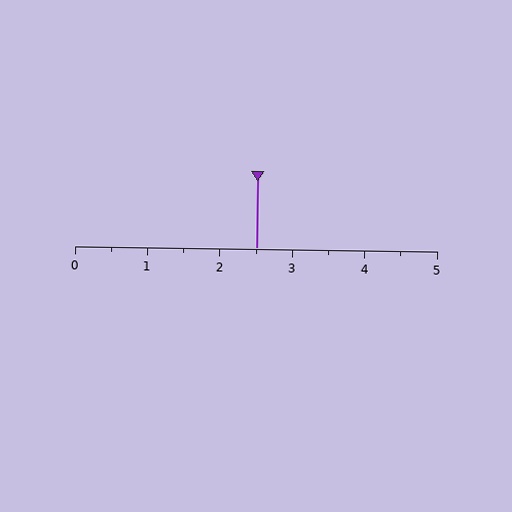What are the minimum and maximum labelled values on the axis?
The axis runs from 0 to 5.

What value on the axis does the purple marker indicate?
The marker indicates approximately 2.5.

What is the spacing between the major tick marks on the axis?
The major ticks are spaced 1 apart.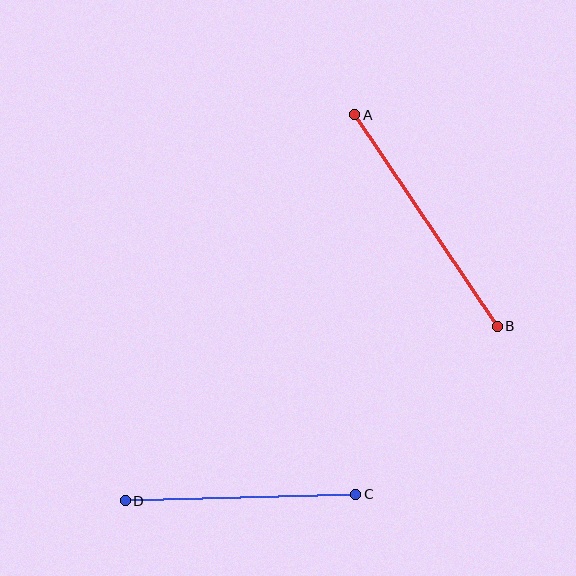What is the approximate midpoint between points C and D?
The midpoint is at approximately (240, 497) pixels.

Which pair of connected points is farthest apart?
Points A and B are farthest apart.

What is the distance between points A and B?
The distance is approximately 255 pixels.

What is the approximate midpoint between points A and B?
The midpoint is at approximately (426, 220) pixels.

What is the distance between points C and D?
The distance is approximately 231 pixels.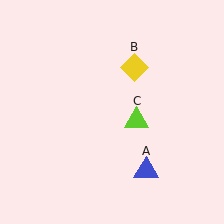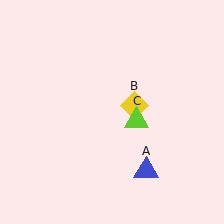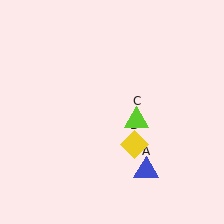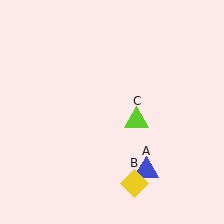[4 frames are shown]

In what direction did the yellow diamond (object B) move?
The yellow diamond (object B) moved down.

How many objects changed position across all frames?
1 object changed position: yellow diamond (object B).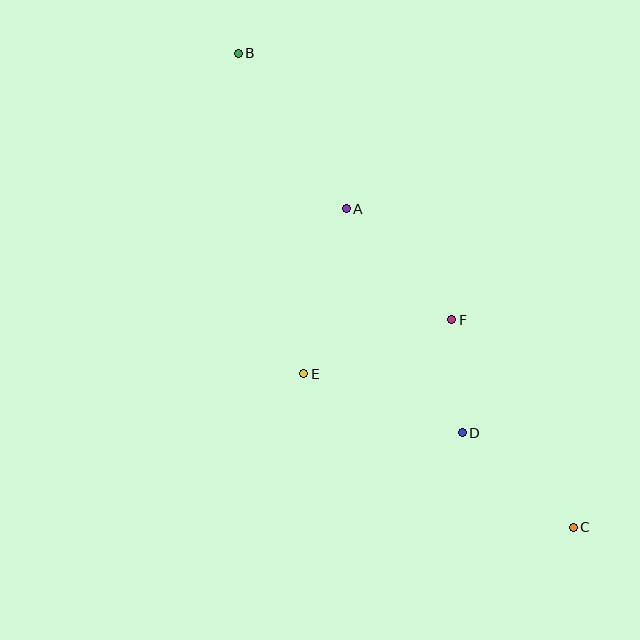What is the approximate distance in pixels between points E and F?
The distance between E and F is approximately 158 pixels.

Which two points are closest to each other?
Points D and F are closest to each other.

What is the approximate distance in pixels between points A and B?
The distance between A and B is approximately 189 pixels.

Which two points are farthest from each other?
Points B and C are farthest from each other.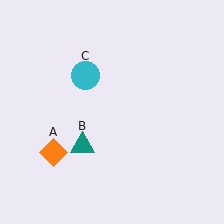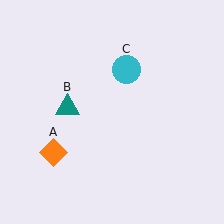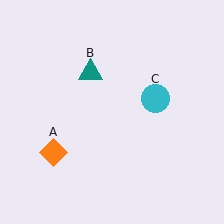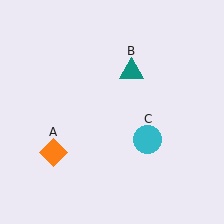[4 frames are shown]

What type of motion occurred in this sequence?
The teal triangle (object B), cyan circle (object C) rotated clockwise around the center of the scene.